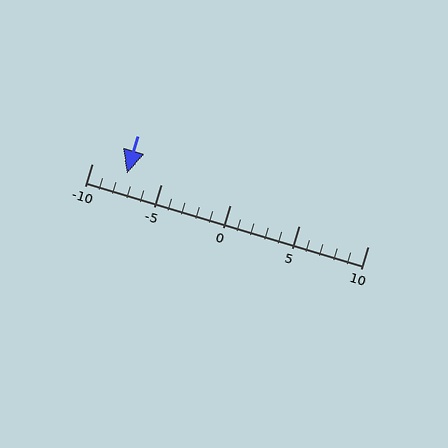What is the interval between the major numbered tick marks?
The major tick marks are spaced 5 units apart.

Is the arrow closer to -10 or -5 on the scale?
The arrow is closer to -5.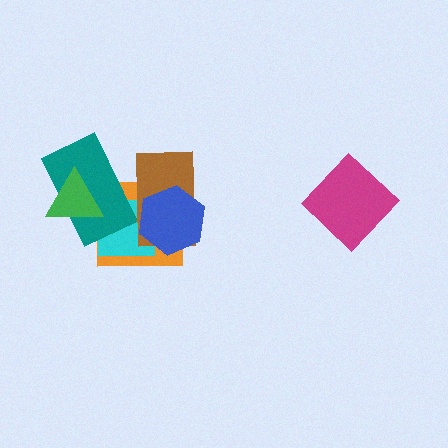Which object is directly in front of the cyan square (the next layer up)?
The teal rectangle is directly in front of the cyan square.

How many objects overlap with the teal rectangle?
4 objects overlap with the teal rectangle.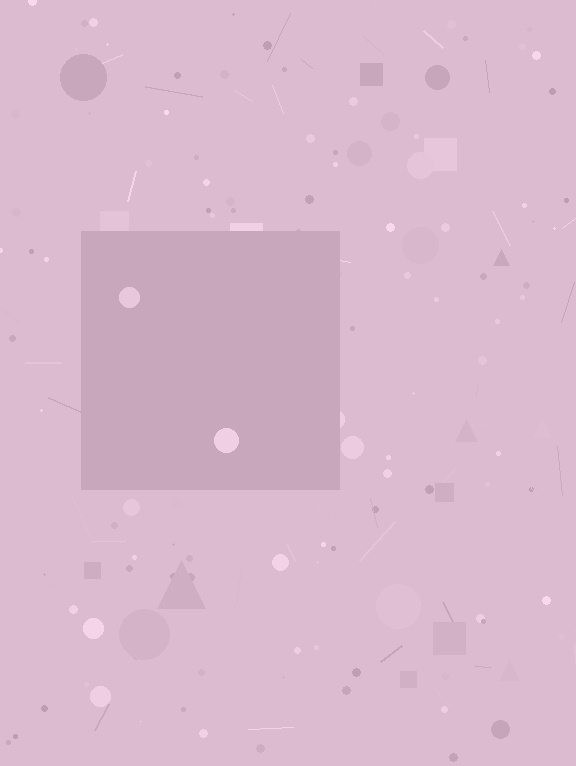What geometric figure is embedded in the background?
A square is embedded in the background.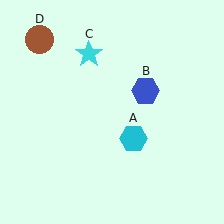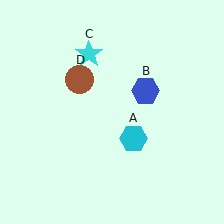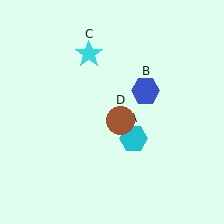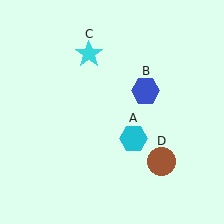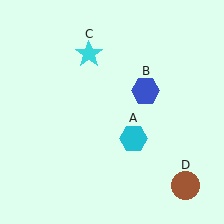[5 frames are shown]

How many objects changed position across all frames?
1 object changed position: brown circle (object D).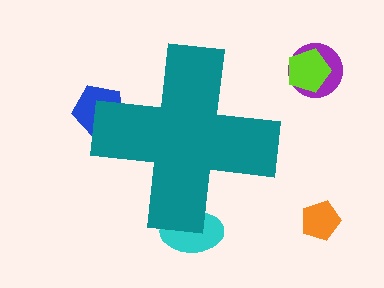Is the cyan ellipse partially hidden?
Yes, the cyan ellipse is partially hidden behind the teal cross.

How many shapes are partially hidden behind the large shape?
2 shapes are partially hidden.